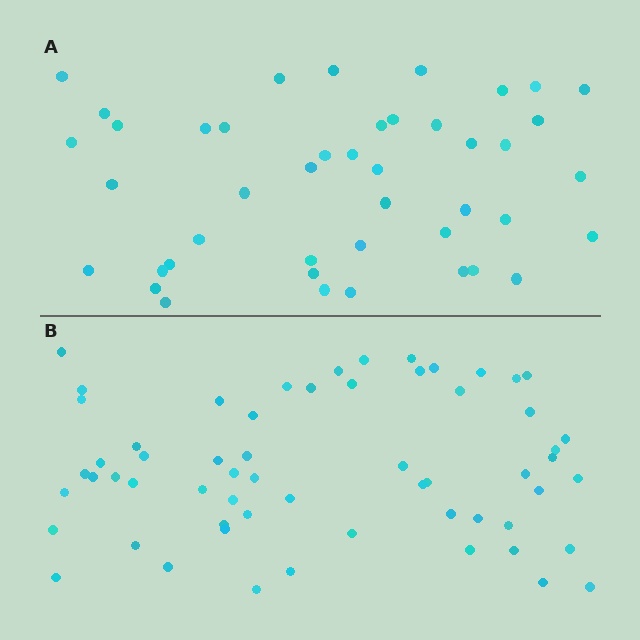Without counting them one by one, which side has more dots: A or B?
Region B (the bottom region) has more dots.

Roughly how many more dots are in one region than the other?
Region B has approximately 15 more dots than region A.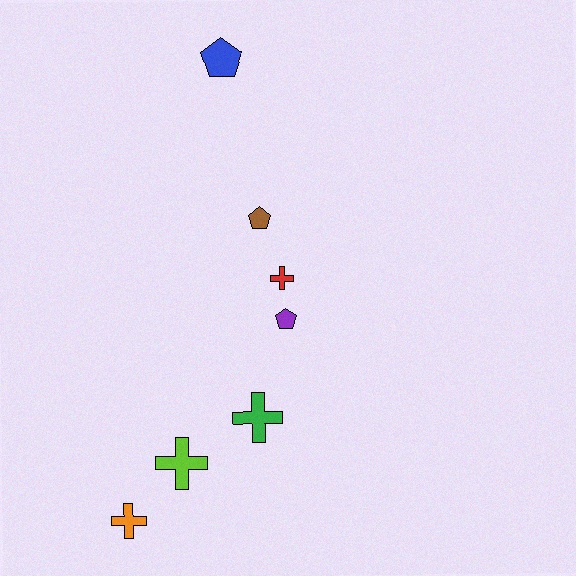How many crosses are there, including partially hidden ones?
There are 4 crosses.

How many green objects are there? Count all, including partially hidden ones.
There is 1 green object.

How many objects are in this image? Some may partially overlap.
There are 7 objects.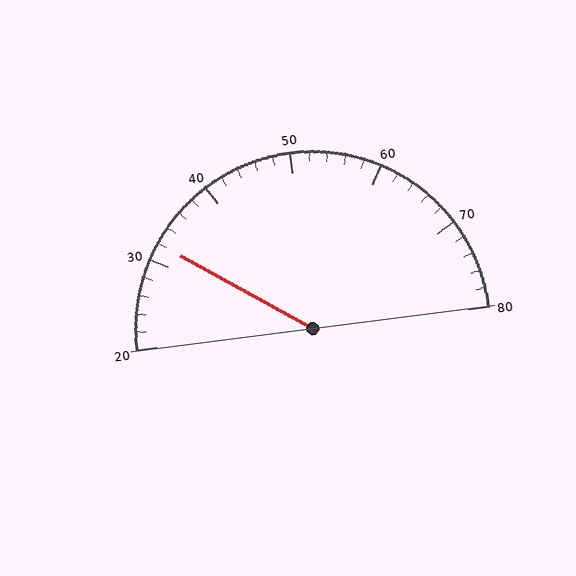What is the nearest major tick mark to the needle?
The nearest major tick mark is 30.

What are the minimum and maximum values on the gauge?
The gauge ranges from 20 to 80.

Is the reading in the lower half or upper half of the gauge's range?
The reading is in the lower half of the range (20 to 80).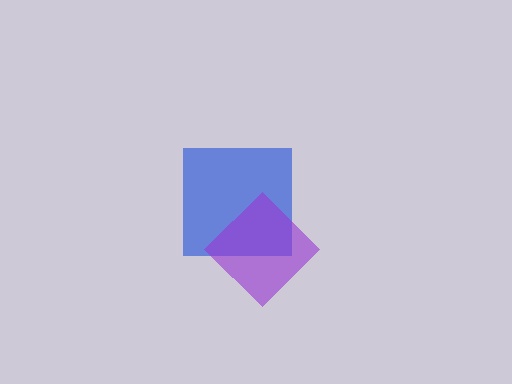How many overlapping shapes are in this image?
There are 2 overlapping shapes in the image.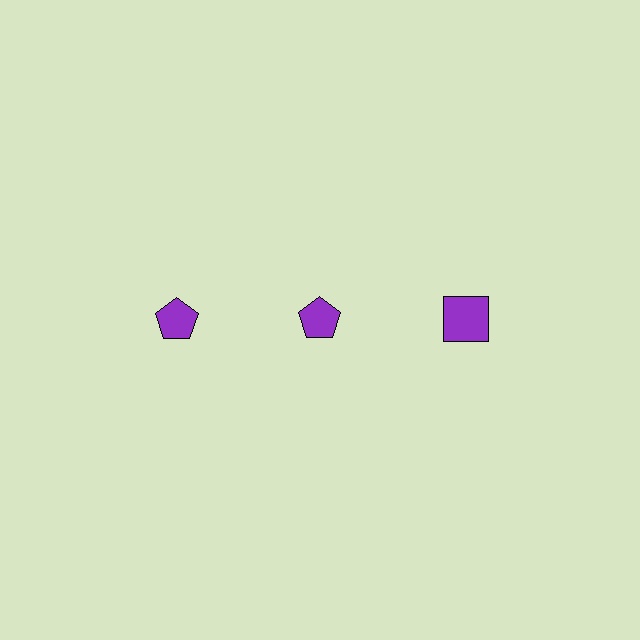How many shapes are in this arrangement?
There are 3 shapes arranged in a grid pattern.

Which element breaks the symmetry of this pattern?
The purple square in the top row, center column breaks the symmetry. All other shapes are purple pentagons.